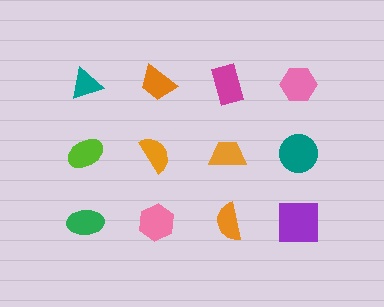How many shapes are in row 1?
4 shapes.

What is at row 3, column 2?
A pink hexagon.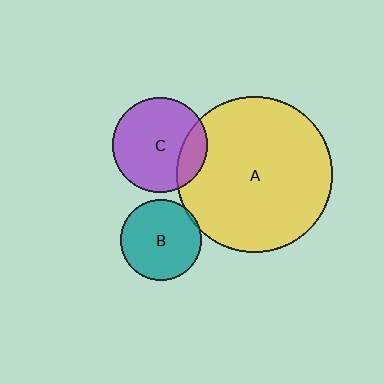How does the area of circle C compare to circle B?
Approximately 1.4 times.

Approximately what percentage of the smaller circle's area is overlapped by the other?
Approximately 5%.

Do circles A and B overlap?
Yes.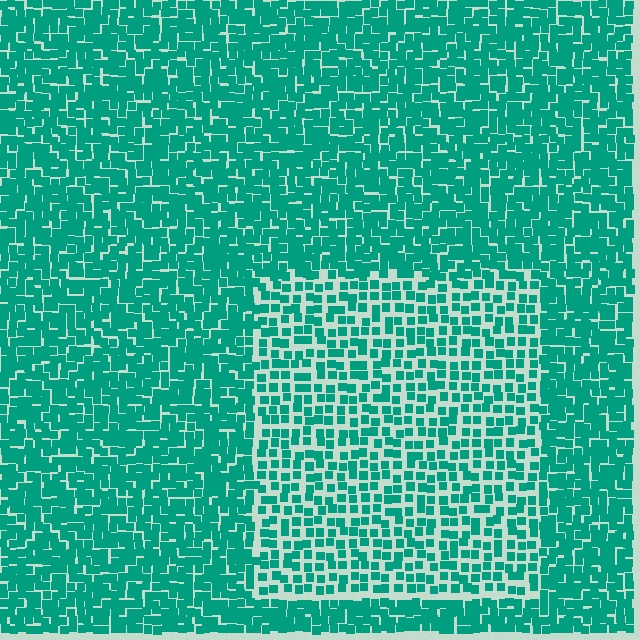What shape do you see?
I see a rectangle.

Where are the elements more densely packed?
The elements are more densely packed outside the rectangle boundary.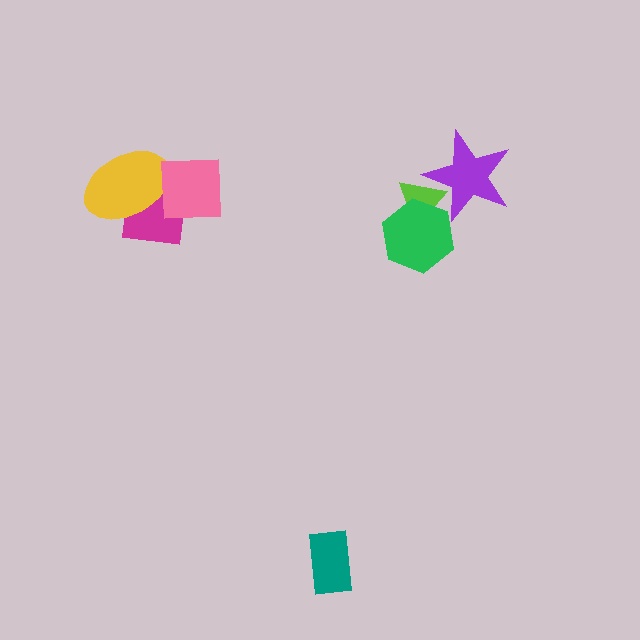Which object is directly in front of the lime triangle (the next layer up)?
The green hexagon is directly in front of the lime triangle.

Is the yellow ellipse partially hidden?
Yes, it is partially covered by another shape.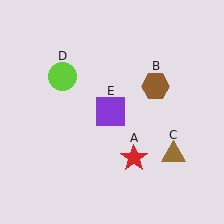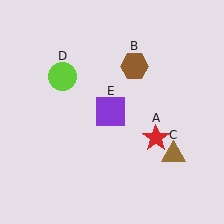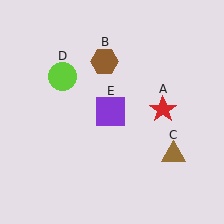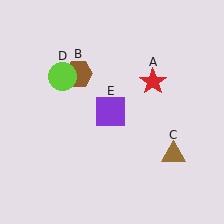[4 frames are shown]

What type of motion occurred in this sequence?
The red star (object A), brown hexagon (object B) rotated counterclockwise around the center of the scene.